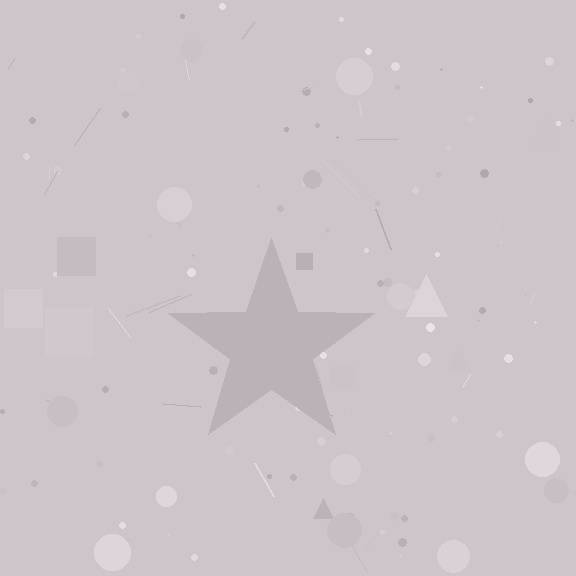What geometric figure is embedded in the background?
A star is embedded in the background.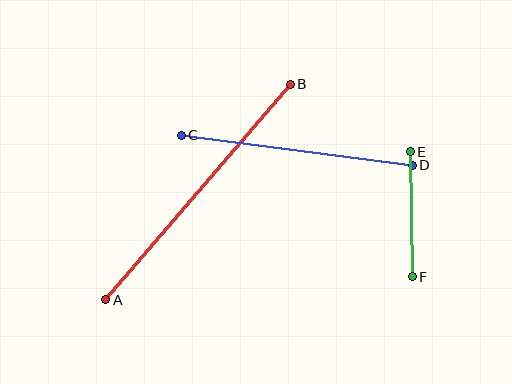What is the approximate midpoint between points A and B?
The midpoint is at approximately (198, 192) pixels.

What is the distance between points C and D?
The distance is approximately 233 pixels.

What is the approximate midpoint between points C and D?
The midpoint is at approximately (297, 150) pixels.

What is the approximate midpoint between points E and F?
The midpoint is at approximately (411, 214) pixels.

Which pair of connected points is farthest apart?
Points A and B are farthest apart.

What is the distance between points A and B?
The distance is approximately 284 pixels.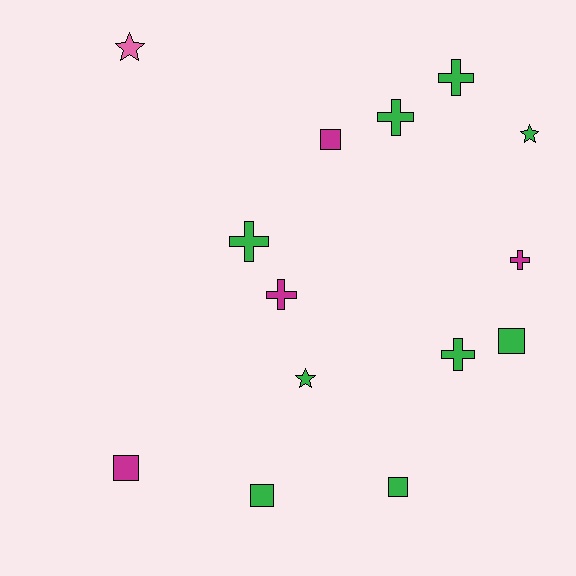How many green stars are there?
There are 2 green stars.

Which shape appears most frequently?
Cross, with 6 objects.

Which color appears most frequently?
Green, with 9 objects.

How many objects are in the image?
There are 14 objects.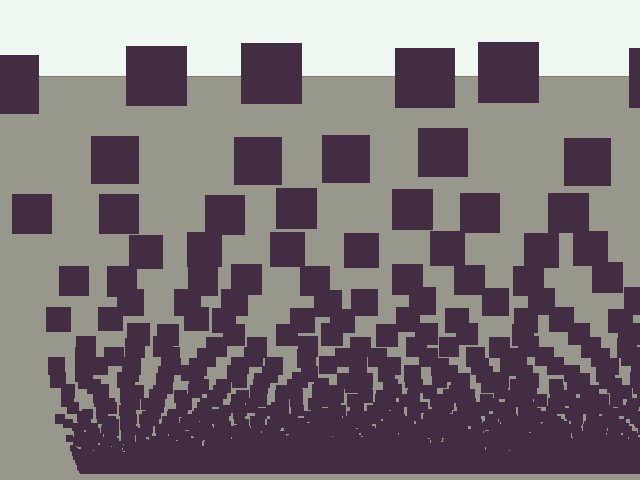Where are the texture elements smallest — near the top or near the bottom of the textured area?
Near the bottom.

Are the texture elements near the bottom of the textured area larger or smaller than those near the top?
Smaller. The gradient is inverted — elements near the bottom are smaller and denser.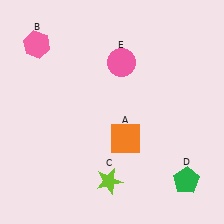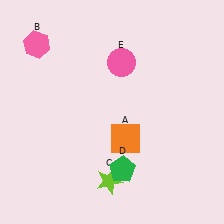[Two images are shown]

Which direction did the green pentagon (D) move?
The green pentagon (D) moved left.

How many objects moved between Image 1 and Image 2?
1 object moved between the two images.